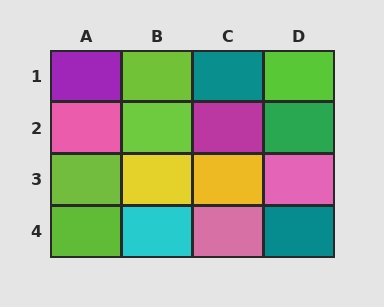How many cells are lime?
5 cells are lime.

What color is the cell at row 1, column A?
Purple.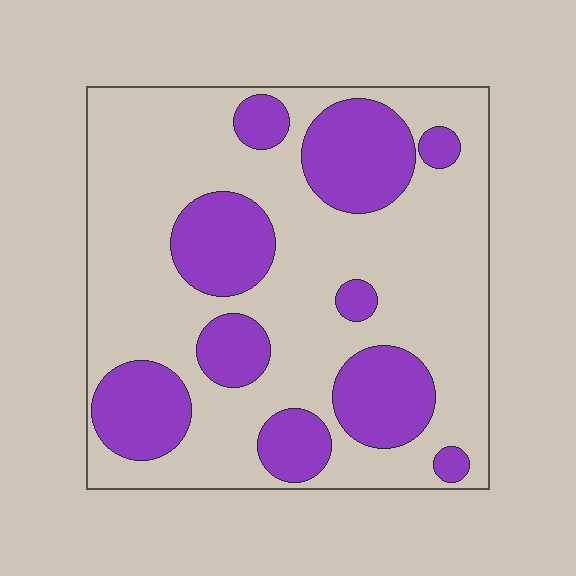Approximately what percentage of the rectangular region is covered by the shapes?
Approximately 30%.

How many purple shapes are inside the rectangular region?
10.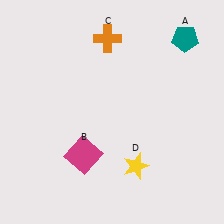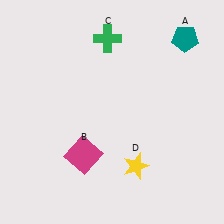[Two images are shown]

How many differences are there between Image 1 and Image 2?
There is 1 difference between the two images.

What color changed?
The cross (C) changed from orange in Image 1 to green in Image 2.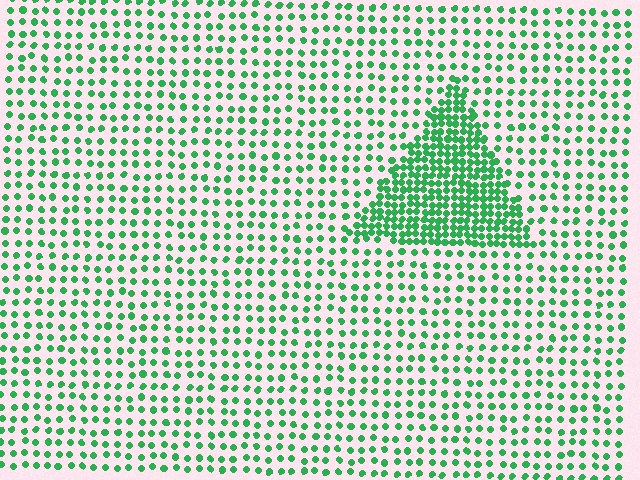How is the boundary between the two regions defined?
The boundary is defined by a change in element density (approximately 2.5x ratio). All elements are the same color, size, and shape.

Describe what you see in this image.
The image contains small green elements arranged at two different densities. A triangle-shaped region is visible where the elements are more densely packed than the surrounding area.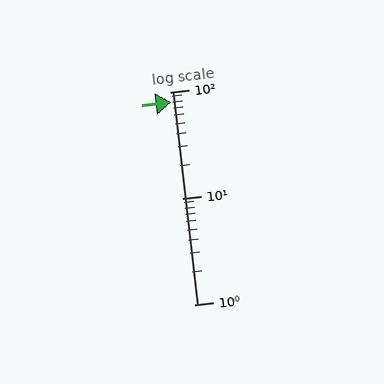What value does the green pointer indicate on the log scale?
The pointer indicates approximately 80.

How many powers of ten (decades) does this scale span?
The scale spans 2 decades, from 1 to 100.